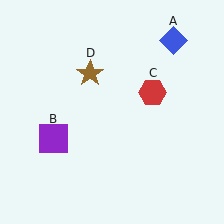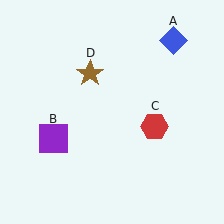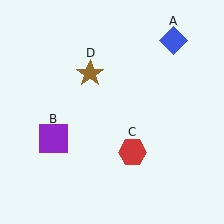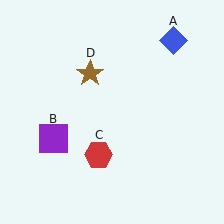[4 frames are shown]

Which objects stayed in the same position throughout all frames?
Blue diamond (object A) and purple square (object B) and brown star (object D) remained stationary.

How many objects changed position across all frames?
1 object changed position: red hexagon (object C).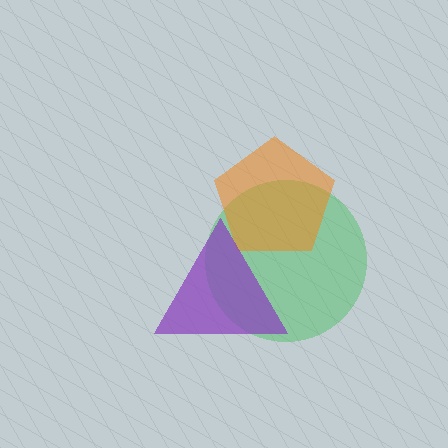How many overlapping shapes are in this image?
There are 3 overlapping shapes in the image.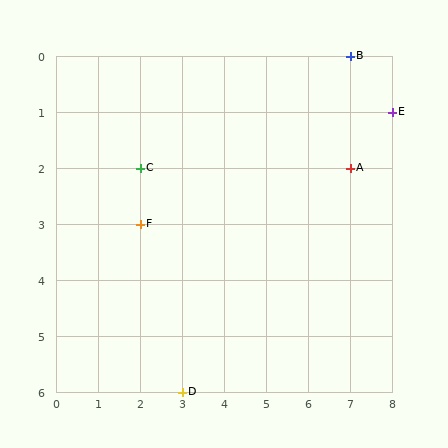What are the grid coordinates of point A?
Point A is at grid coordinates (7, 2).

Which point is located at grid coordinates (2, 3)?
Point F is at (2, 3).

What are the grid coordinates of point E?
Point E is at grid coordinates (8, 1).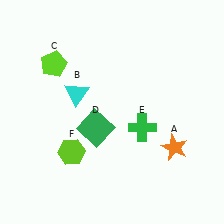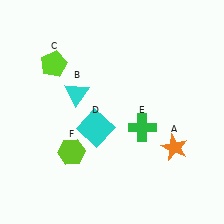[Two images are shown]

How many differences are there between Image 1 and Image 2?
There is 1 difference between the two images.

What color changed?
The square (D) changed from green in Image 1 to cyan in Image 2.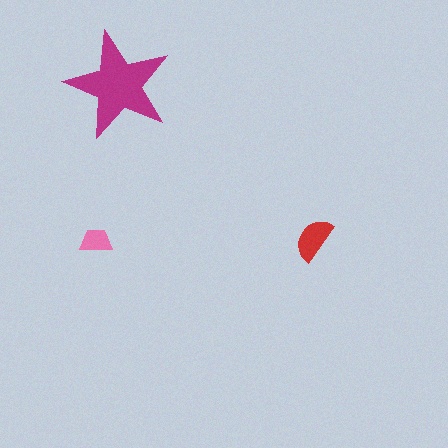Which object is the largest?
The magenta star.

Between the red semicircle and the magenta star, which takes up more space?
The magenta star.